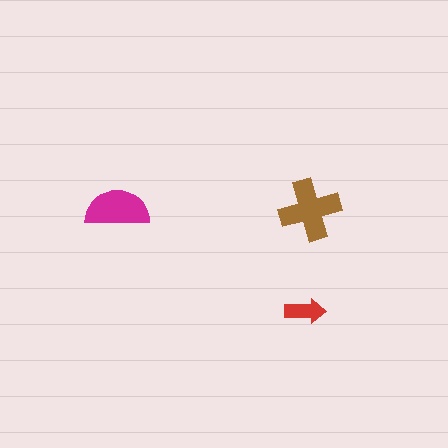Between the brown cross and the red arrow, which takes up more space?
The brown cross.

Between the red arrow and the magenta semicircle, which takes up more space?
The magenta semicircle.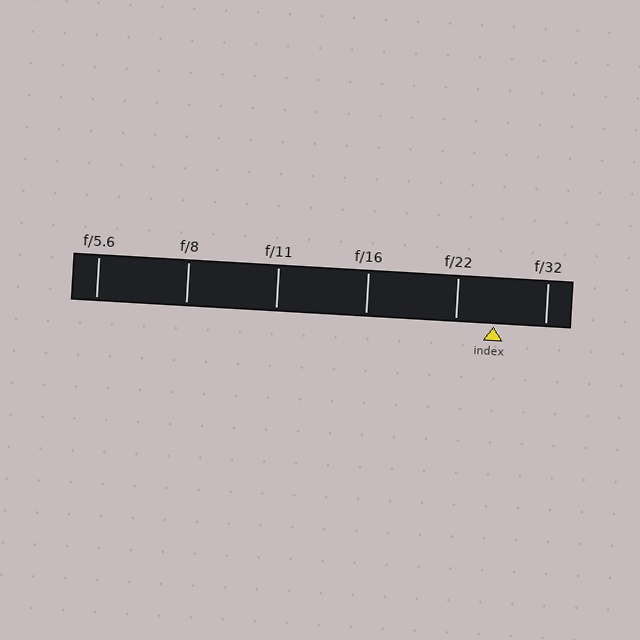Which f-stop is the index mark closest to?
The index mark is closest to f/22.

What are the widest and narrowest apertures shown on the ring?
The widest aperture shown is f/5.6 and the narrowest is f/32.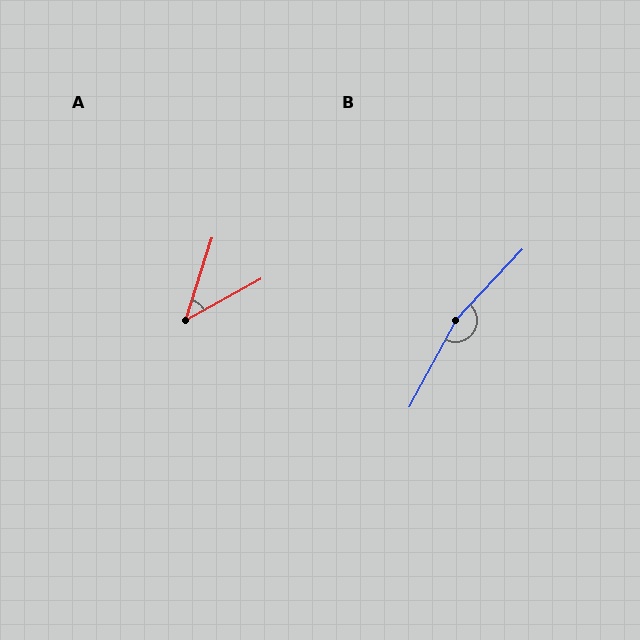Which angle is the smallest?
A, at approximately 43 degrees.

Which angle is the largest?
B, at approximately 165 degrees.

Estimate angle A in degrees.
Approximately 43 degrees.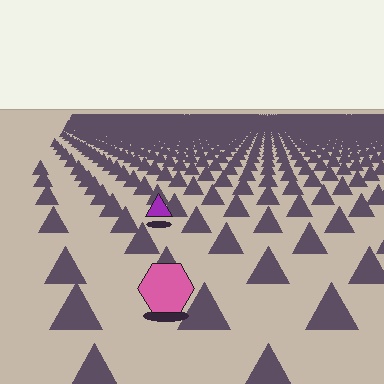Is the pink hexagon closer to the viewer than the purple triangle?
Yes. The pink hexagon is closer — you can tell from the texture gradient: the ground texture is coarser near it.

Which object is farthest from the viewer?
The purple triangle is farthest from the viewer. It appears smaller and the ground texture around it is denser.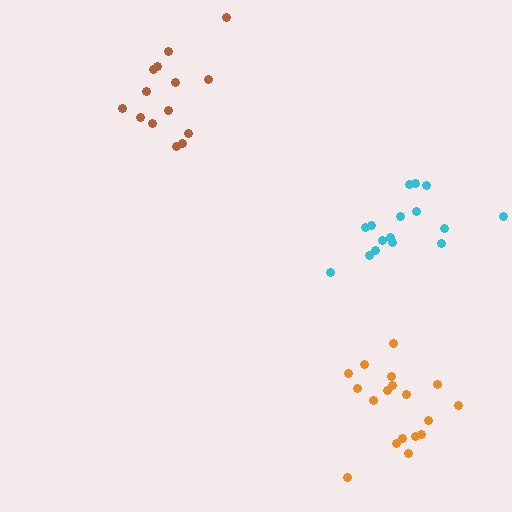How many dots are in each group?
Group 1: 14 dots, Group 2: 18 dots, Group 3: 16 dots (48 total).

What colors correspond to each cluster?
The clusters are colored: brown, orange, cyan.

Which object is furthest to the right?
The orange cluster is rightmost.